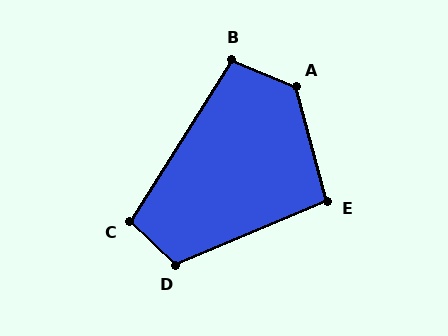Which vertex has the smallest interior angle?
E, at approximately 98 degrees.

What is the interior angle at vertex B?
Approximately 99 degrees (obtuse).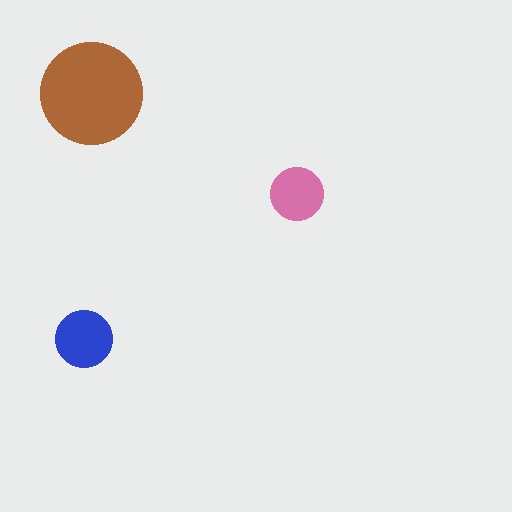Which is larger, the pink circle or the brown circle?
The brown one.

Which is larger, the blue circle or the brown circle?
The brown one.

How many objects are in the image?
There are 3 objects in the image.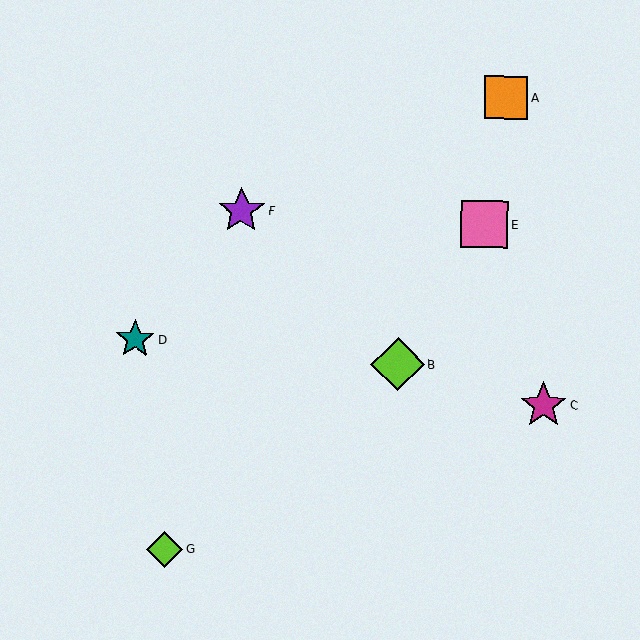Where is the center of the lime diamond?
The center of the lime diamond is at (398, 364).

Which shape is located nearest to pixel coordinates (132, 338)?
The teal star (labeled D) at (135, 339) is nearest to that location.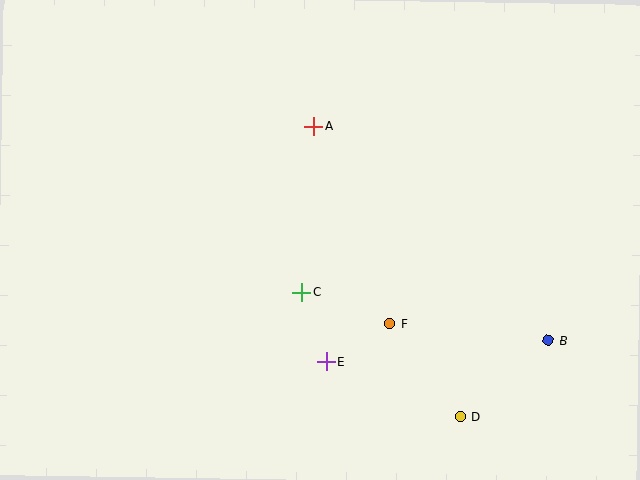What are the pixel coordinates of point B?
Point B is at (548, 340).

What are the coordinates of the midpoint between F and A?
The midpoint between F and A is at (351, 225).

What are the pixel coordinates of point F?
Point F is at (390, 324).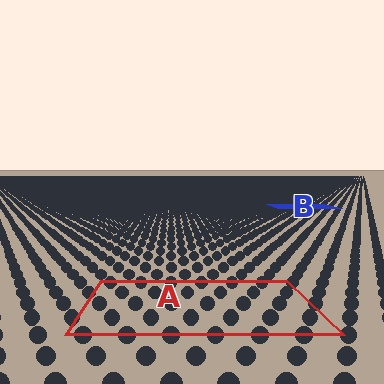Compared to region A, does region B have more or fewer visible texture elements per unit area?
Region B has more texture elements per unit area — they are packed more densely because it is farther away.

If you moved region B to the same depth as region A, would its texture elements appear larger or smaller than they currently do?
They would appear larger. At a closer depth, the same texture elements are projected at a bigger on-screen size.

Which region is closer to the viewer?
Region A is closer. The texture elements there are larger and more spread out.